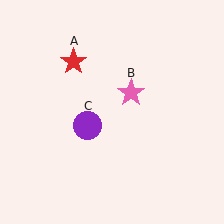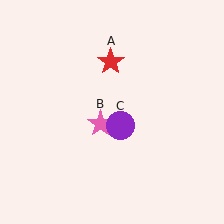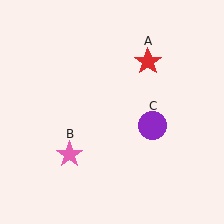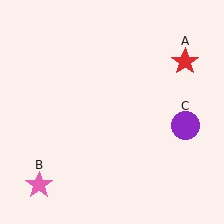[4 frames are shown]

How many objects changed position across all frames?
3 objects changed position: red star (object A), pink star (object B), purple circle (object C).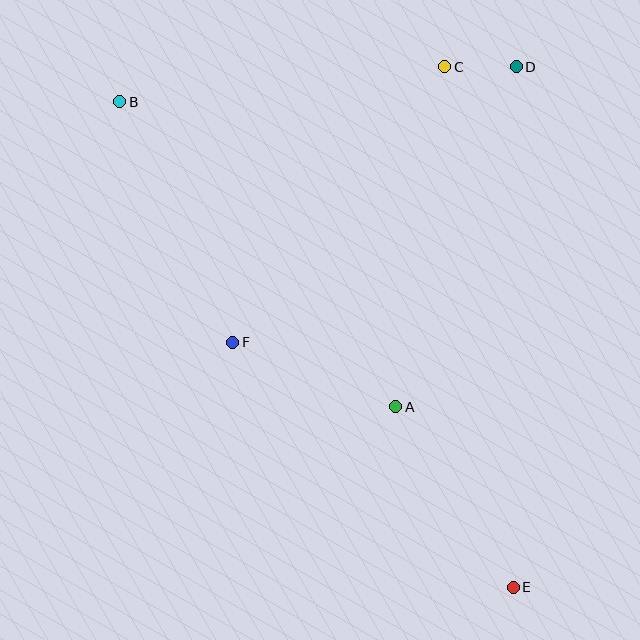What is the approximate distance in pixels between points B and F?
The distance between B and F is approximately 266 pixels.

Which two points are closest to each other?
Points C and D are closest to each other.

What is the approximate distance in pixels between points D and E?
The distance between D and E is approximately 521 pixels.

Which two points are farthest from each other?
Points B and E are farthest from each other.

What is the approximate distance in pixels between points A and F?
The distance between A and F is approximately 175 pixels.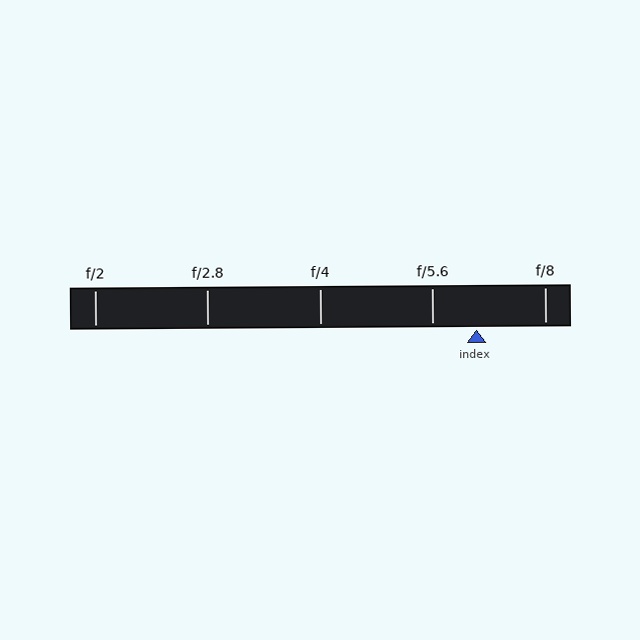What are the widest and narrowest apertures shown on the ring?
The widest aperture shown is f/2 and the narrowest is f/8.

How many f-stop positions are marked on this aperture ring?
There are 5 f-stop positions marked.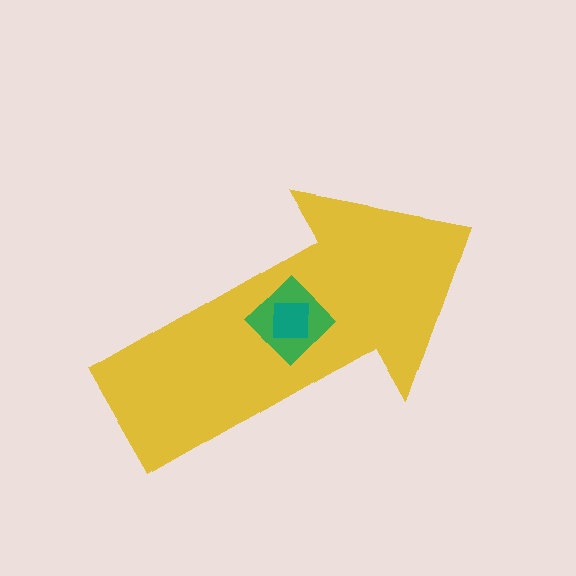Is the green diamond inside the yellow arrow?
Yes.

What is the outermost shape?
The yellow arrow.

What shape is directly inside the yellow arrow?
The green diamond.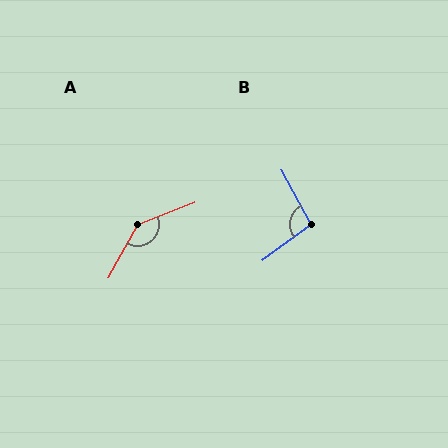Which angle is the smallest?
B, at approximately 98 degrees.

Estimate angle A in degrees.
Approximately 140 degrees.